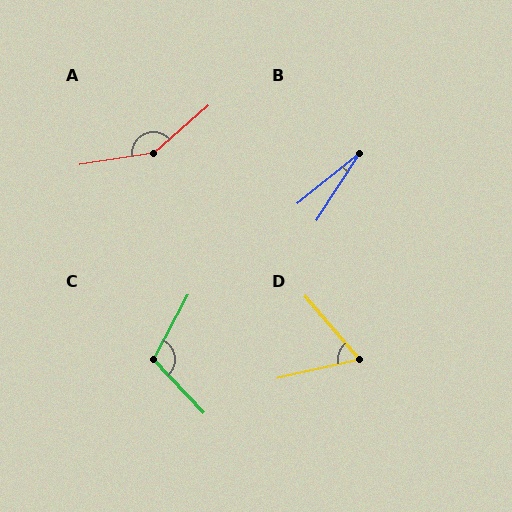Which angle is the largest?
A, at approximately 148 degrees.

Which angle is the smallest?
B, at approximately 18 degrees.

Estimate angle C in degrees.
Approximately 108 degrees.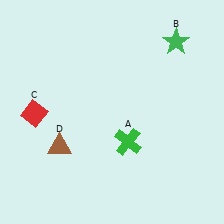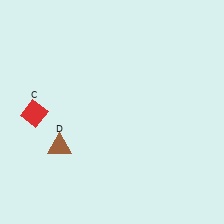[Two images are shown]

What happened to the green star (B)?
The green star (B) was removed in Image 2. It was in the top-right area of Image 1.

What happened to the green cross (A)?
The green cross (A) was removed in Image 2. It was in the bottom-right area of Image 1.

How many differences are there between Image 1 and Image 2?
There are 2 differences between the two images.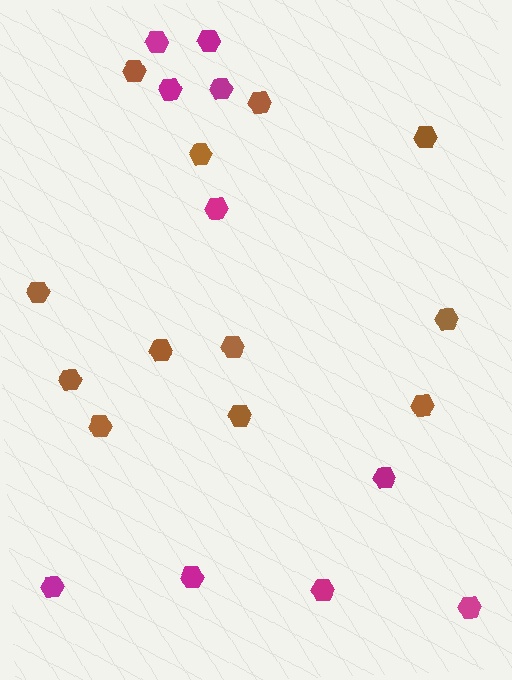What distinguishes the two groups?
There are 2 groups: one group of brown hexagons (12) and one group of magenta hexagons (10).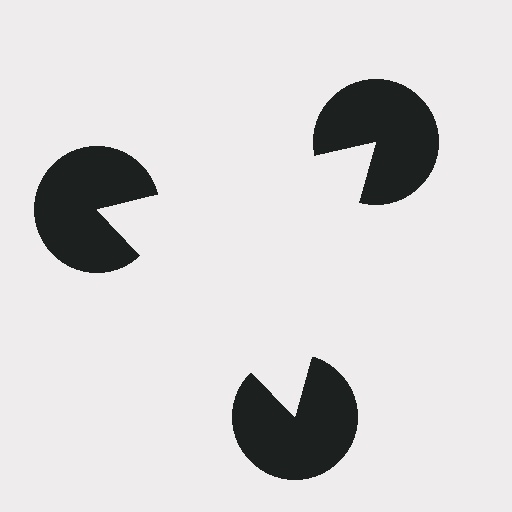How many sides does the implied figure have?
3 sides.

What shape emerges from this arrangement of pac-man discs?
An illusory triangle — its edges are inferred from the aligned wedge cuts in the pac-man discs, not physically drawn.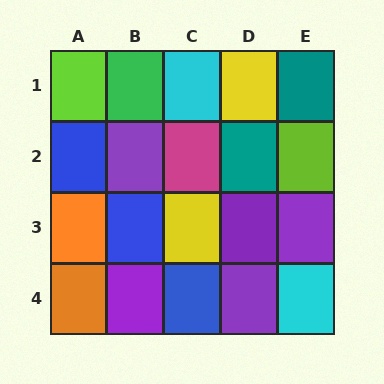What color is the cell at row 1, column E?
Teal.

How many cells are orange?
2 cells are orange.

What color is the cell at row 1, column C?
Cyan.